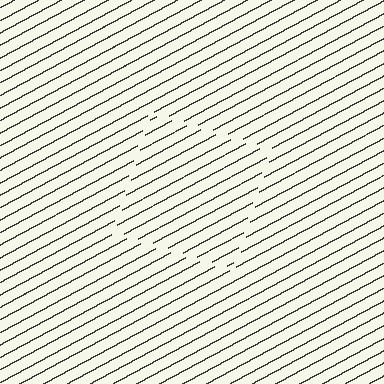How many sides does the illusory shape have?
4 sides — the line-ends trace a square.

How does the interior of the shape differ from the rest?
The interior of the shape contains the same grating, shifted by half a period — the contour is defined by the phase discontinuity where line-ends from the inner and outer gratings abut.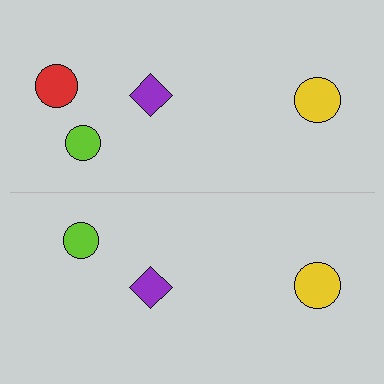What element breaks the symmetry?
A red circle is missing from the bottom side.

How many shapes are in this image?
There are 7 shapes in this image.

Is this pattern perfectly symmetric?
No, the pattern is not perfectly symmetric. A red circle is missing from the bottom side.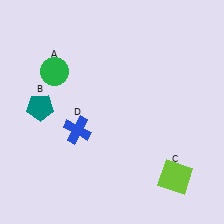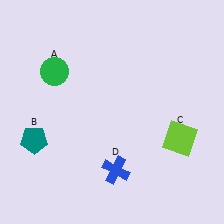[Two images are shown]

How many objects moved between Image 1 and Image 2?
3 objects moved between the two images.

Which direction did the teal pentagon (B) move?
The teal pentagon (B) moved down.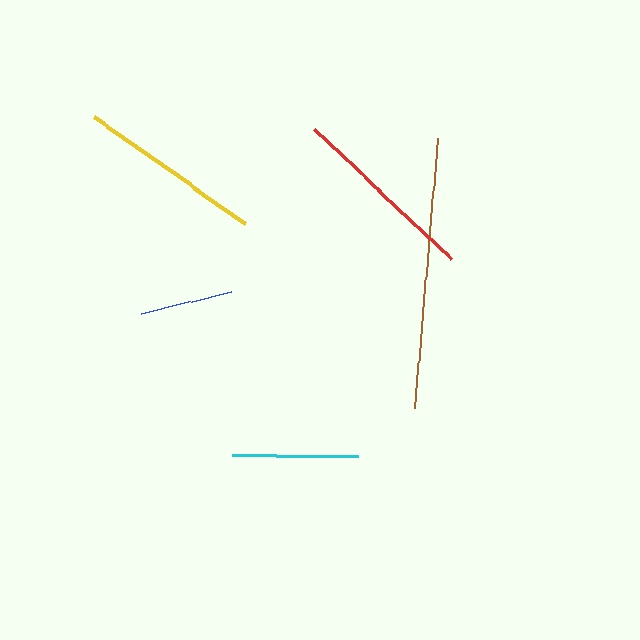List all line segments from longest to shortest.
From longest to shortest: brown, red, yellow, cyan, blue.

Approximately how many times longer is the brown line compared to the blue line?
The brown line is approximately 2.9 times the length of the blue line.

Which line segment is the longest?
The brown line is the longest at approximately 271 pixels.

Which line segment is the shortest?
The blue line is the shortest at approximately 92 pixels.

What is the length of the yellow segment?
The yellow segment is approximately 185 pixels long.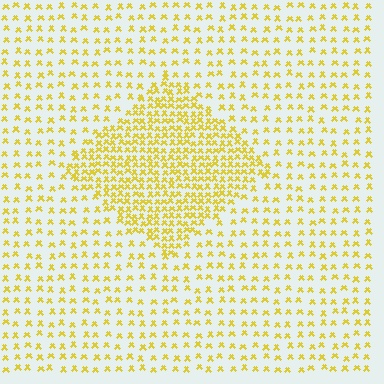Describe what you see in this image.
The image contains small yellow elements arranged at two different densities. A diamond-shaped region is visible where the elements are more densely packed than the surrounding area.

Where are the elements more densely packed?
The elements are more densely packed inside the diamond boundary.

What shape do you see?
I see a diamond.